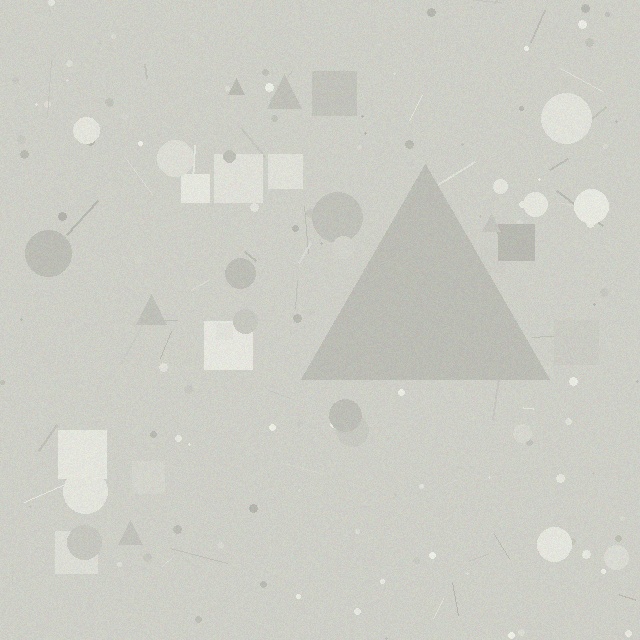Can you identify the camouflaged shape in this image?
The camouflaged shape is a triangle.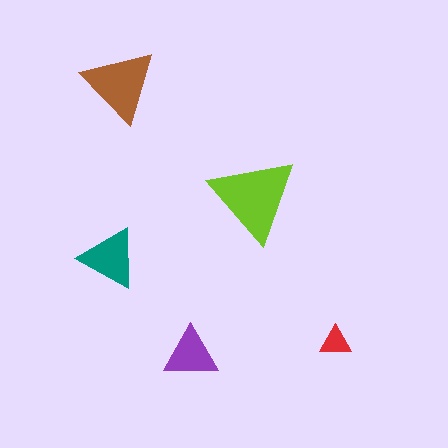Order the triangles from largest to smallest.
the lime one, the brown one, the teal one, the purple one, the red one.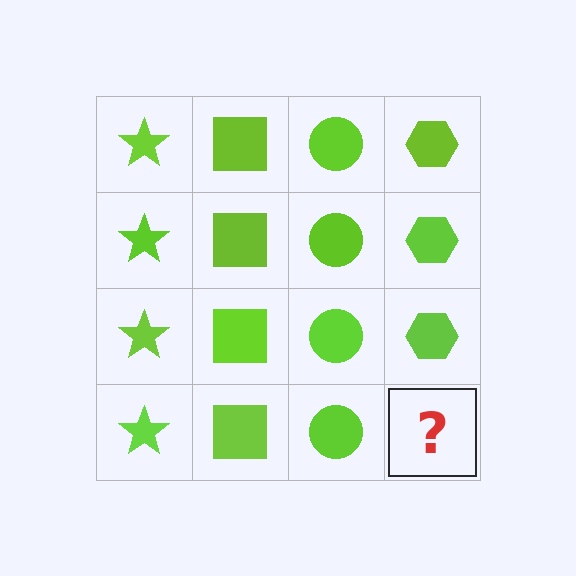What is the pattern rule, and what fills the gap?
The rule is that each column has a consistent shape. The gap should be filled with a lime hexagon.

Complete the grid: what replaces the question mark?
The question mark should be replaced with a lime hexagon.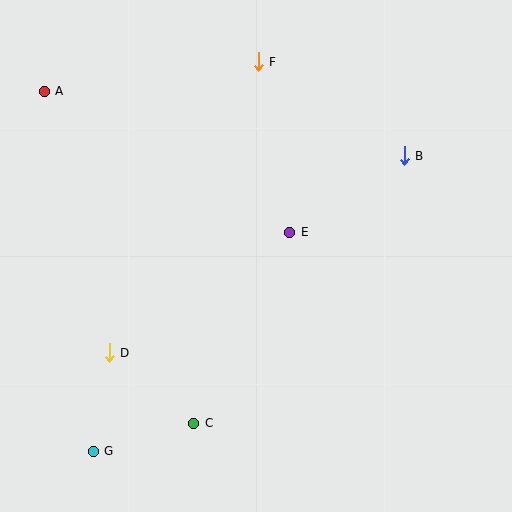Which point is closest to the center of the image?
Point E at (290, 232) is closest to the center.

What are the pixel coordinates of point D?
Point D is at (109, 353).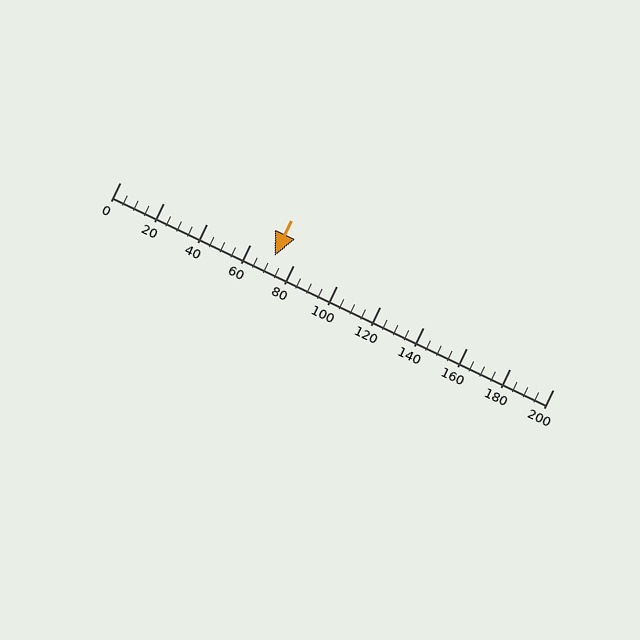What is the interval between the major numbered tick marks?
The major tick marks are spaced 20 units apart.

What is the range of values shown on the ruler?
The ruler shows values from 0 to 200.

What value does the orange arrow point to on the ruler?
The orange arrow points to approximately 71.